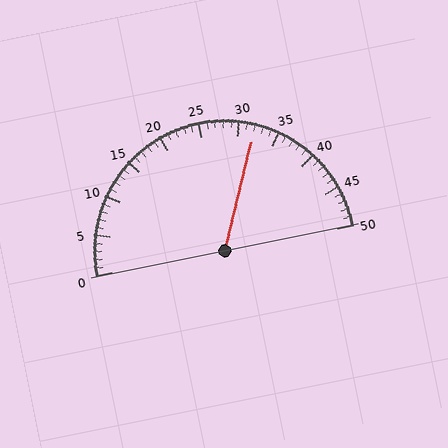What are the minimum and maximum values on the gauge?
The gauge ranges from 0 to 50.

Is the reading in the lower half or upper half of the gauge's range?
The reading is in the upper half of the range (0 to 50).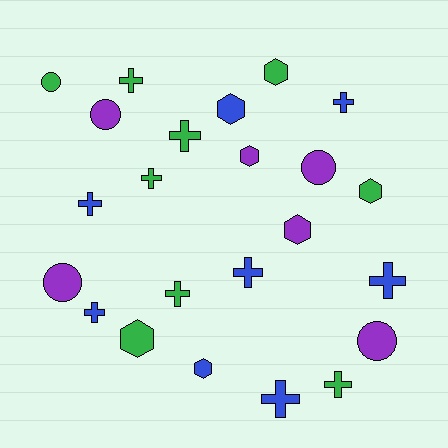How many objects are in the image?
There are 23 objects.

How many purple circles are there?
There are 4 purple circles.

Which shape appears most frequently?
Cross, with 11 objects.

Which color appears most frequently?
Green, with 9 objects.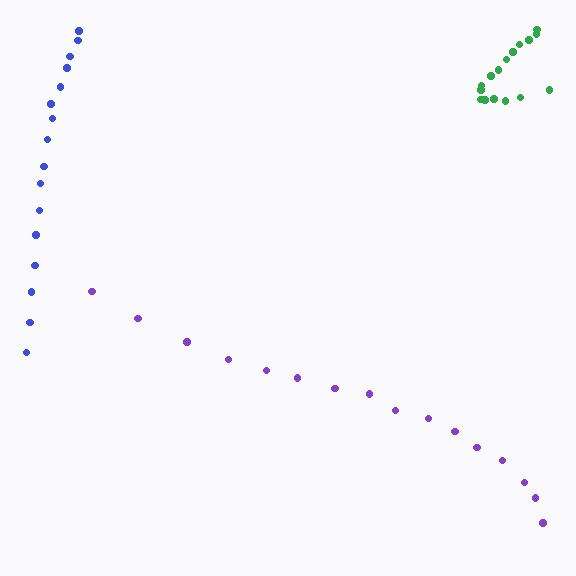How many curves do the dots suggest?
There are 3 distinct paths.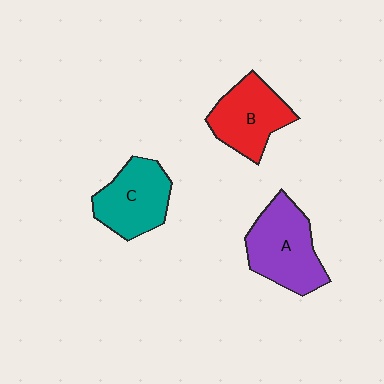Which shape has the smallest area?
Shape B (red).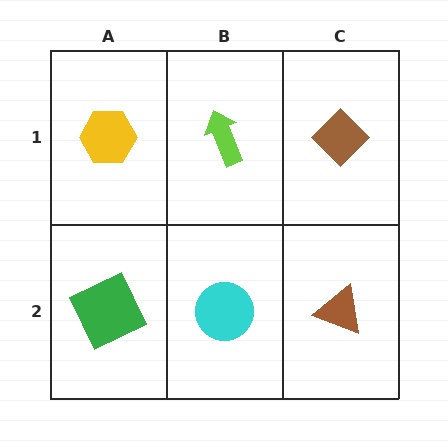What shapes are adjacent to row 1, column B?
A cyan circle (row 2, column B), a yellow hexagon (row 1, column A), a brown diamond (row 1, column C).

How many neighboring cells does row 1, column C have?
2.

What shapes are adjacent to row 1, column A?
A green square (row 2, column A), a lime arrow (row 1, column B).